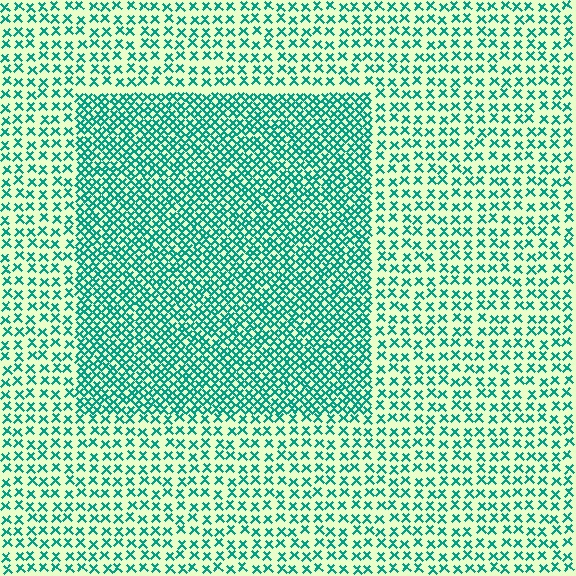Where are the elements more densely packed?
The elements are more densely packed inside the rectangle boundary.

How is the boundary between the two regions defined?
The boundary is defined by a change in element density (approximately 2.2x ratio). All elements are the same color, size, and shape.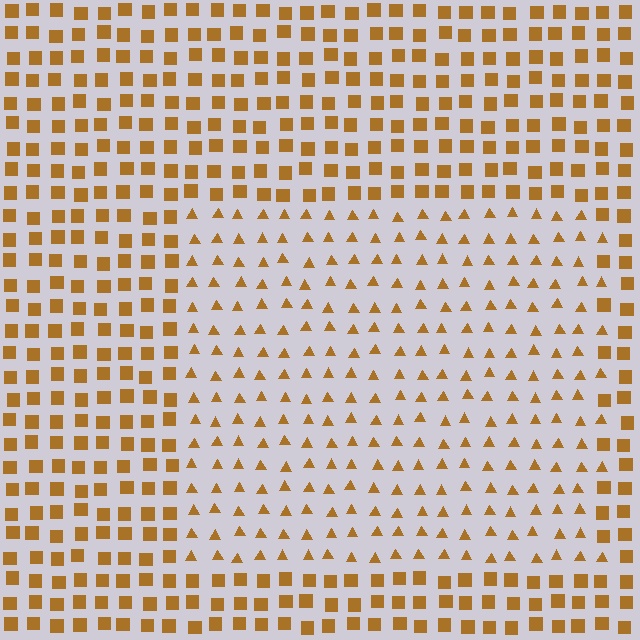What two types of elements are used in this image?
The image uses triangles inside the rectangle region and squares outside it.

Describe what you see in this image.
The image is filled with small brown elements arranged in a uniform grid. A rectangle-shaped region contains triangles, while the surrounding area contains squares. The boundary is defined purely by the change in element shape.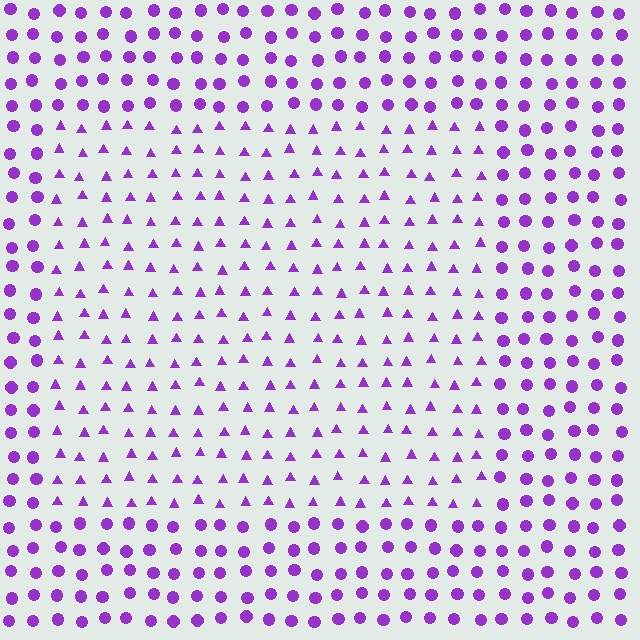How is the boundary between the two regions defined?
The boundary is defined by a change in element shape: triangles inside vs. circles outside. All elements share the same color and spacing.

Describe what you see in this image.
The image is filled with small purple elements arranged in a uniform grid. A rectangle-shaped region contains triangles, while the surrounding area contains circles. The boundary is defined purely by the change in element shape.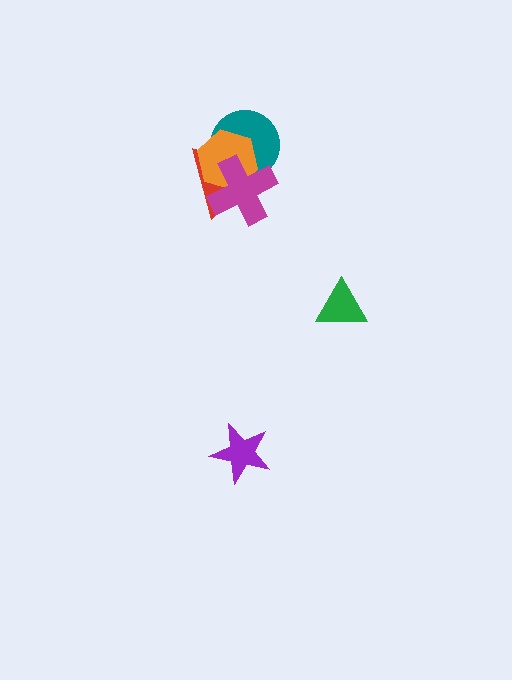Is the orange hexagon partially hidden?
Yes, it is partially covered by another shape.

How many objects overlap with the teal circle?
3 objects overlap with the teal circle.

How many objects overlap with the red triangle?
3 objects overlap with the red triangle.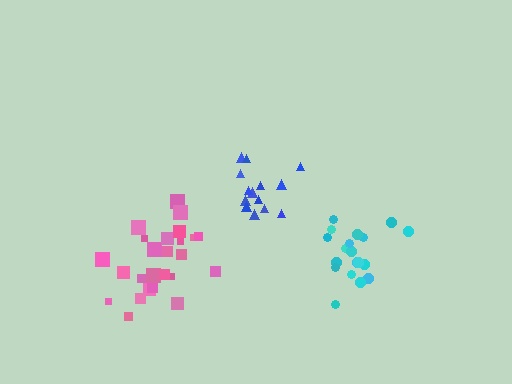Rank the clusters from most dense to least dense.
pink, cyan, blue.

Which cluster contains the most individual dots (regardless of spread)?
Pink (25).